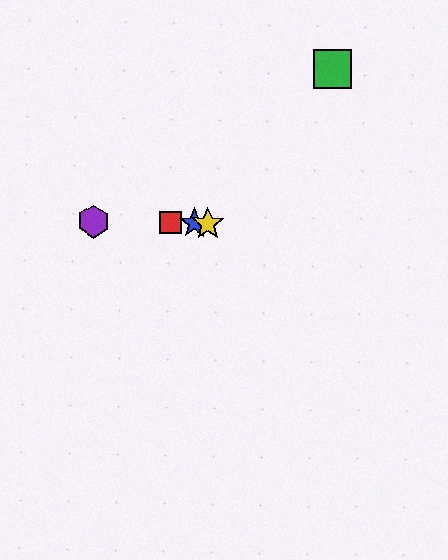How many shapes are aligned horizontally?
4 shapes (the red square, the blue star, the yellow star, the purple hexagon) are aligned horizontally.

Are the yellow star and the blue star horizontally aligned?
Yes, both are at y≈224.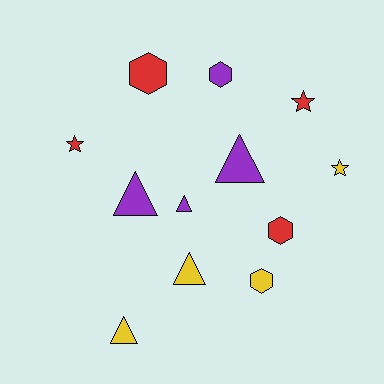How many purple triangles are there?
There are 3 purple triangles.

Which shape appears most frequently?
Triangle, with 5 objects.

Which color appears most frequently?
Yellow, with 4 objects.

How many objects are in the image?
There are 12 objects.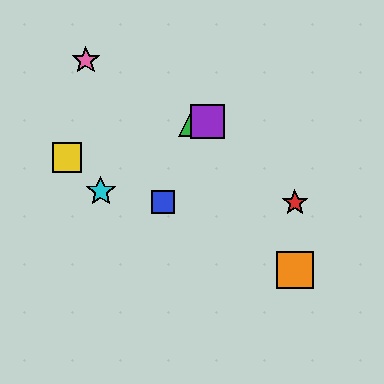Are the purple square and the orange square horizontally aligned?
No, the purple square is at y≈122 and the orange square is at y≈270.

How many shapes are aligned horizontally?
2 shapes (the green triangle, the purple square) are aligned horizontally.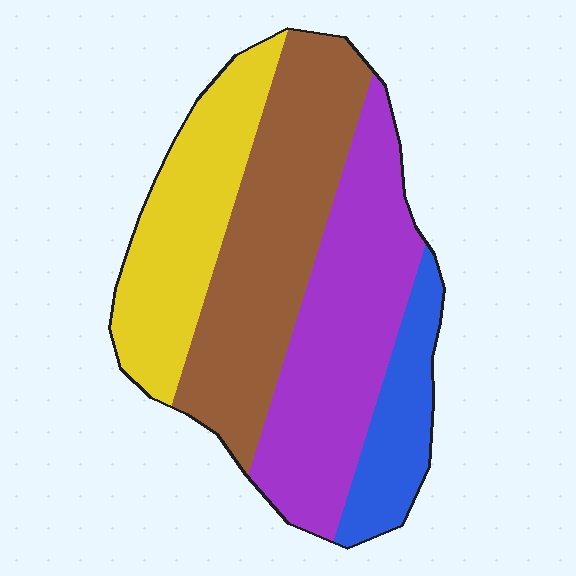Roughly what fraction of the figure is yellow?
Yellow takes up about one quarter (1/4) of the figure.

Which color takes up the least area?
Blue, at roughly 15%.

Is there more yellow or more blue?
Yellow.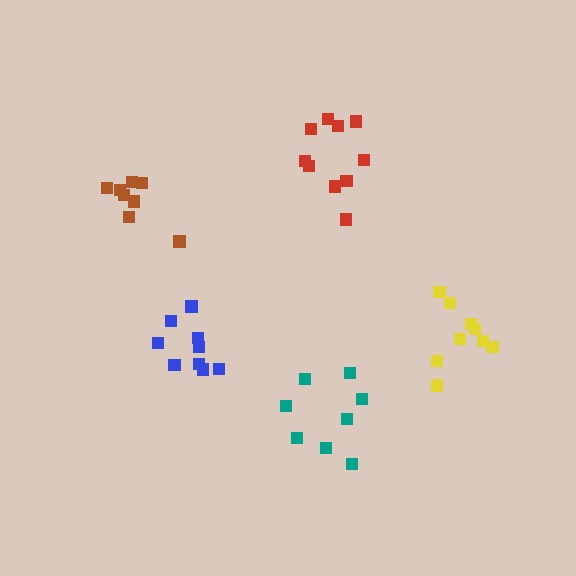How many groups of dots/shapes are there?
There are 5 groups.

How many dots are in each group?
Group 1: 10 dots, Group 2: 9 dots, Group 3: 8 dots, Group 4: 8 dots, Group 5: 9 dots (44 total).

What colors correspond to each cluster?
The clusters are colored: red, blue, teal, brown, yellow.